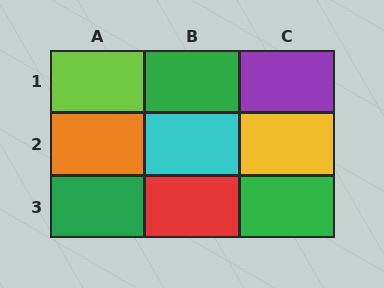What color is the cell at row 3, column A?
Green.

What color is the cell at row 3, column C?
Green.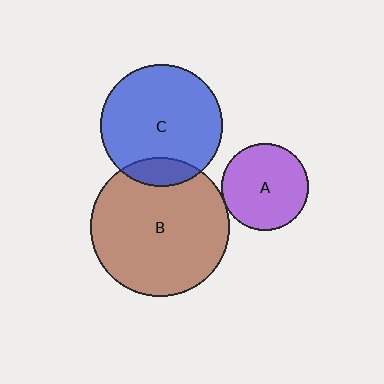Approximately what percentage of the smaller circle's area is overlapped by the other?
Approximately 5%.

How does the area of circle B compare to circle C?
Approximately 1.3 times.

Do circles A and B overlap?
Yes.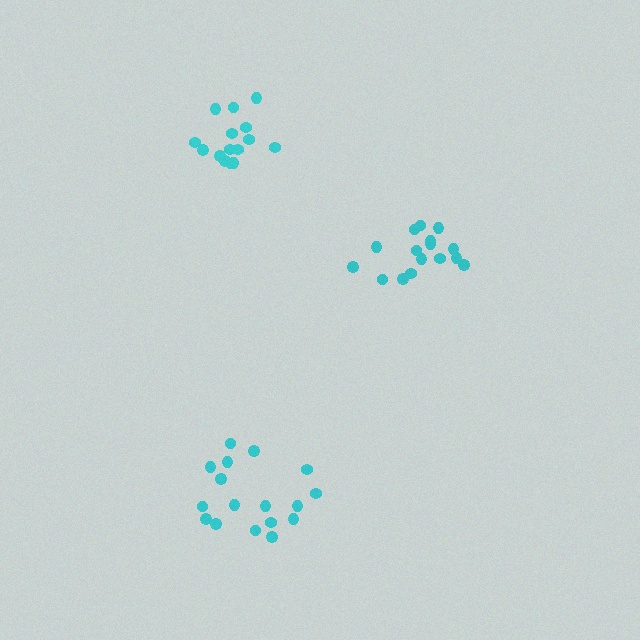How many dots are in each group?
Group 1: 16 dots, Group 2: 17 dots, Group 3: 15 dots (48 total).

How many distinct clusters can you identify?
There are 3 distinct clusters.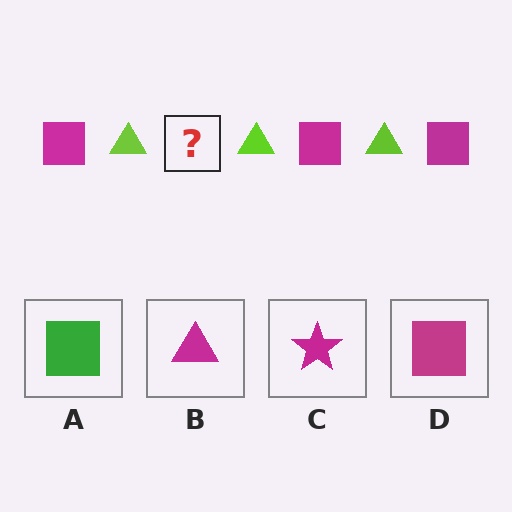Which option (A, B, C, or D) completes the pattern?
D.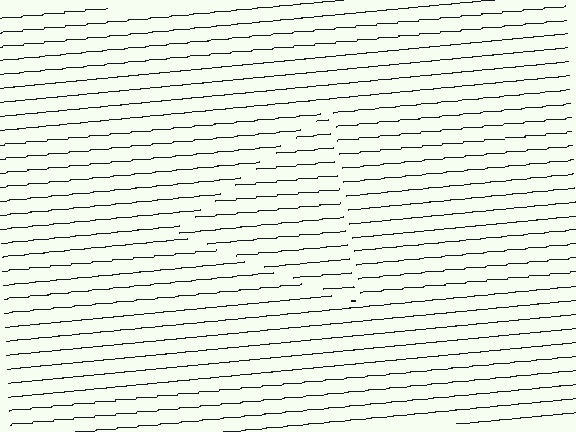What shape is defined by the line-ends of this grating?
An illusory triangle. The interior of the shape contains the same grating, shifted by half a period — the contour is defined by the phase discontinuity where line-ends from the inner and outer gratings abut.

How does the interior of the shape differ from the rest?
The interior of the shape contains the same grating, shifted by half a period — the contour is defined by the phase discontinuity where line-ends from the inner and outer gratings abut.